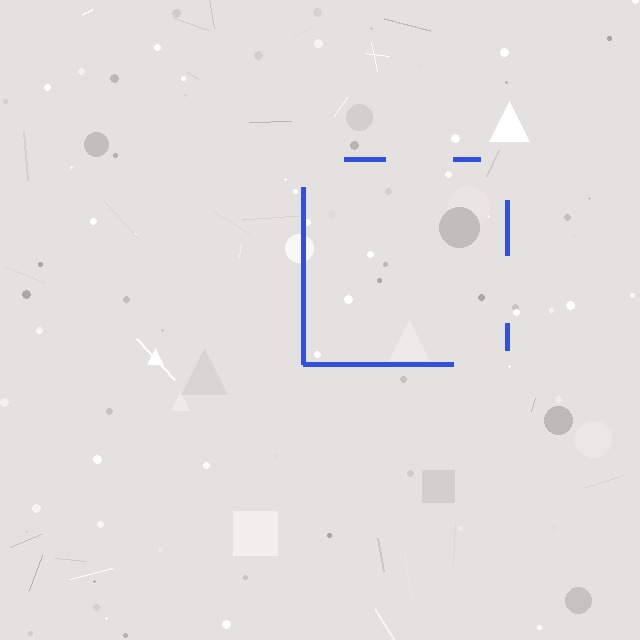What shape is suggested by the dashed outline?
The dashed outline suggests a square.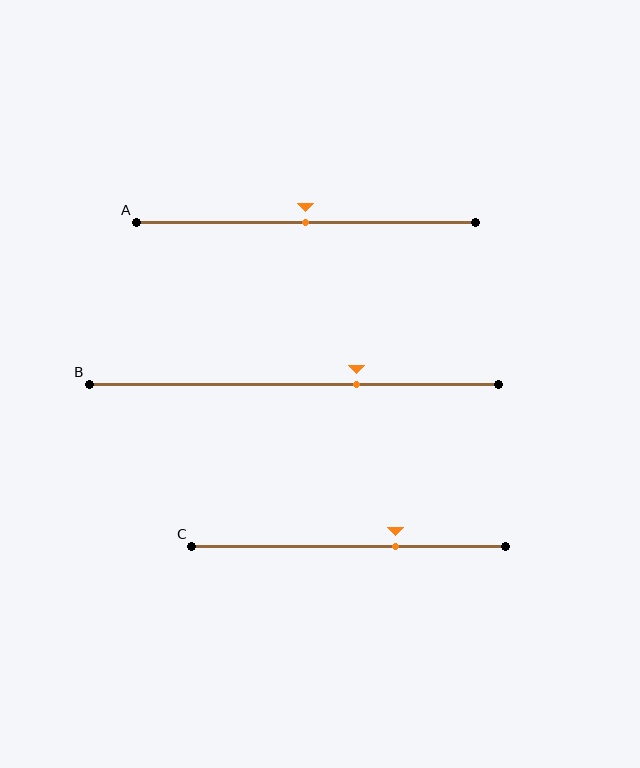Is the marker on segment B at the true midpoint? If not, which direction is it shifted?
No, the marker on segment B is shifted to the right by about 15% of the segment length.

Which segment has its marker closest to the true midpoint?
Segment A has its marker closest to the true midpoint.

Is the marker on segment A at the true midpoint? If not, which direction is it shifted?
Yes, the marker on segment A is at the true midpoint.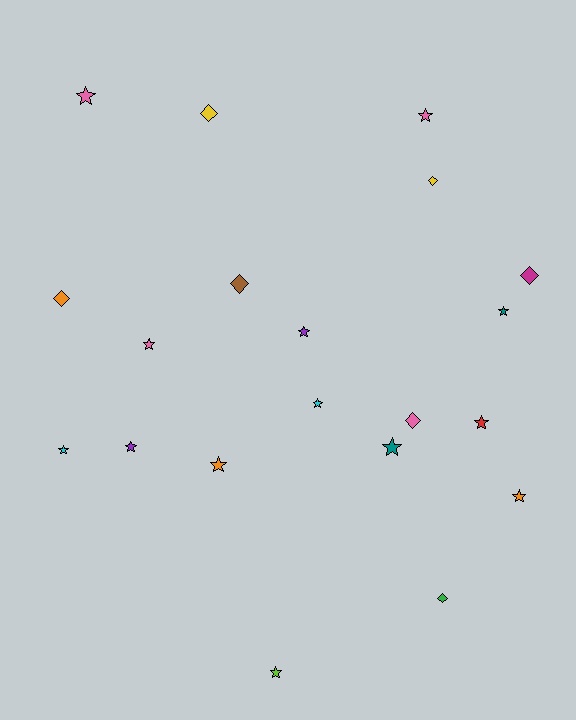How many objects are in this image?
There are 20 objects.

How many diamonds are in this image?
There are 7 diamonds.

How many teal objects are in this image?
There are 2 teal objects.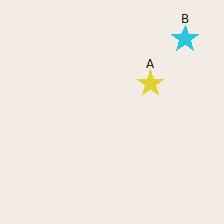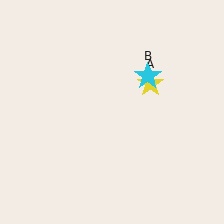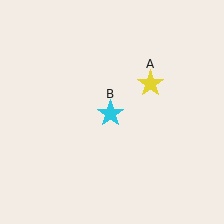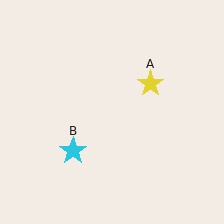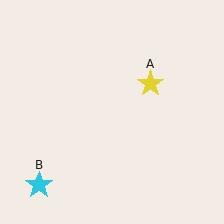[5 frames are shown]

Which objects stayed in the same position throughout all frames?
Yellow star (object A) remained stationary.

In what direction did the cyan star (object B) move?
The cyan star (object B) moved down and to the left.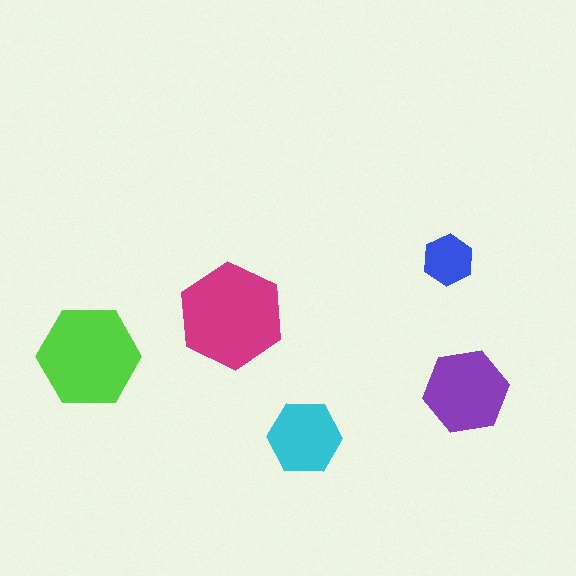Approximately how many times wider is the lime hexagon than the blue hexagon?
About 2 times wider.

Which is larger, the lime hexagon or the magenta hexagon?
The magenta one.